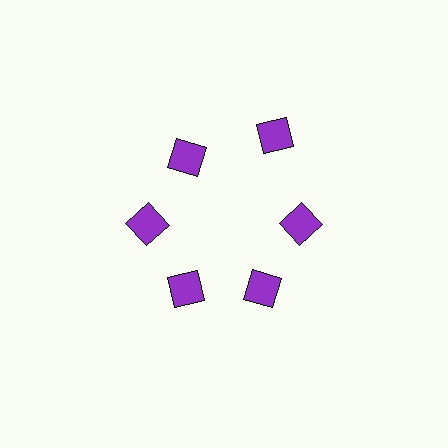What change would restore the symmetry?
The symmetry would be restored by moving it inward, back onto the ring so that all 6 squares sit at equal angles and equal distance from the center.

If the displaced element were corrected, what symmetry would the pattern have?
It would have 6-fold rotational symmetry — the pattern would map onto itself every 60 degrees.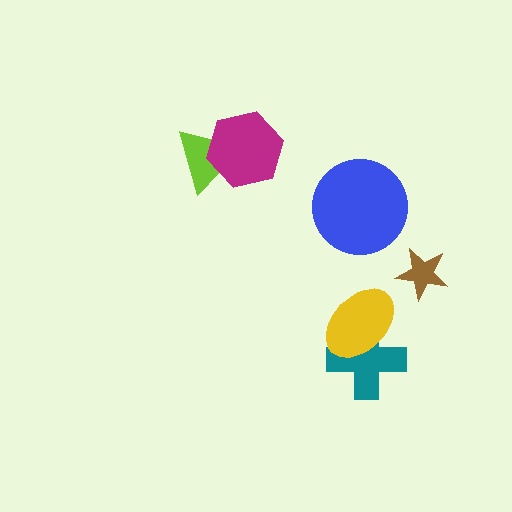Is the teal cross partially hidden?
Yes, it is partially covered by another shape.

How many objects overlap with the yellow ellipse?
1 object overlaps with the yellow ellipse.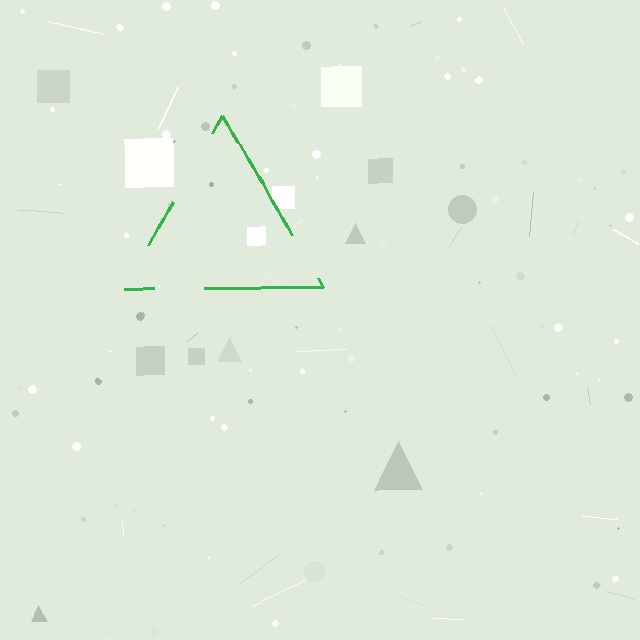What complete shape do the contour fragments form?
The contour fragments form a triangle.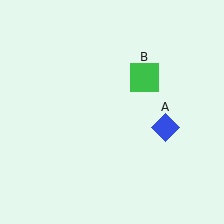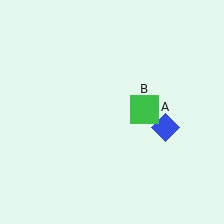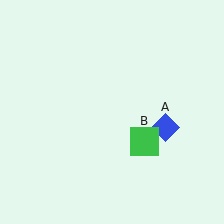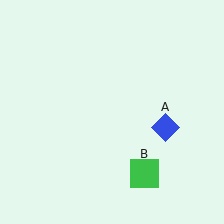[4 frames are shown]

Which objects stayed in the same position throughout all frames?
Blue diamond (object A) remained stationary.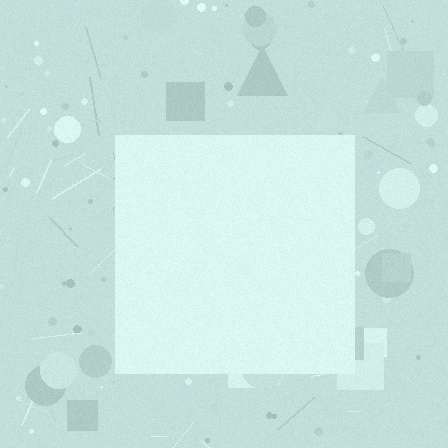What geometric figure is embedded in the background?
A square is embedded in the background.